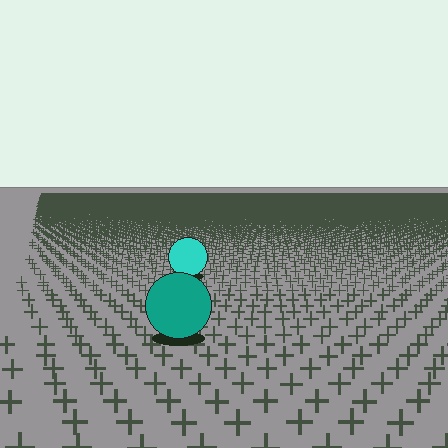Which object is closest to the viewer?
The teal circle is closest. The texture marks near it are larger and more spread out.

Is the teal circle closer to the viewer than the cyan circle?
Yes. The teal circle is closer — you can tell from the texture gradient: the ground texture is coarser near it.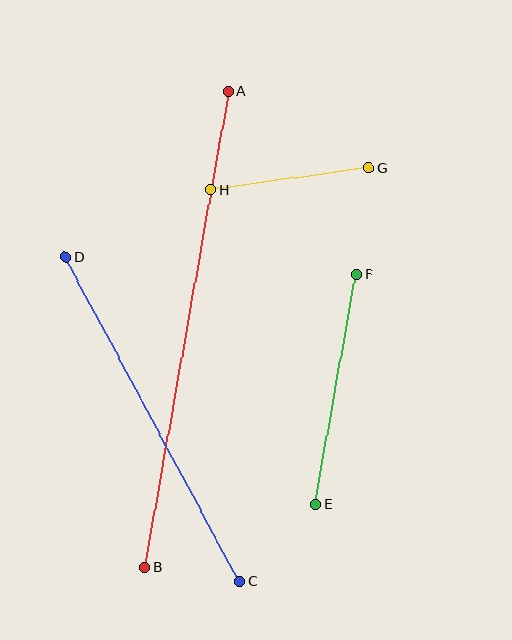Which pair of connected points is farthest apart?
Points A and B are farthest apart.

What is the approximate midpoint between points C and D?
The midpoint is at approximately (153, 419) pixels.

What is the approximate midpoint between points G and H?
The midpoint is at approximately (290, 179) pixels.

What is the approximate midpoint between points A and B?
The midpoint is at approximately (186, 329) pixels.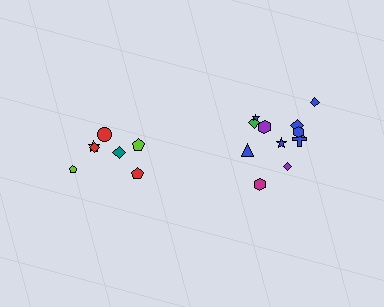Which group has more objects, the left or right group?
The right group.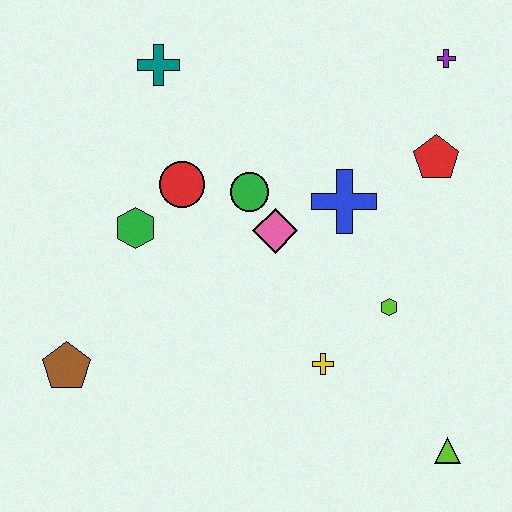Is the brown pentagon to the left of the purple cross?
Yes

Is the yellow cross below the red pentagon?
Yes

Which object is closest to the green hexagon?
The red circle is closest to the green hexagon.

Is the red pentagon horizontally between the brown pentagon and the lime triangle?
Yes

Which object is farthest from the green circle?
The lime triangle is farthest from the green circle.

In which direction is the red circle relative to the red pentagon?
The red circle is to the left of the red pentagon.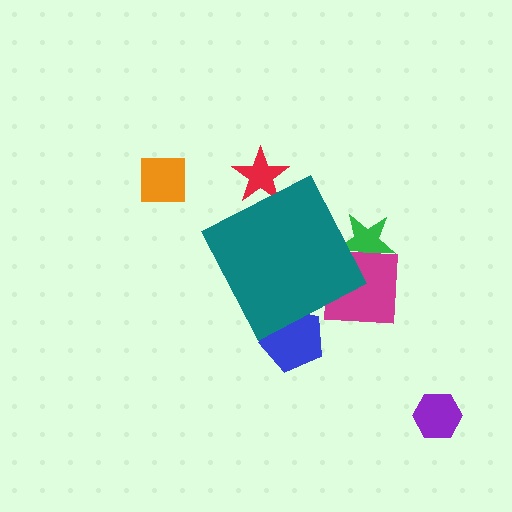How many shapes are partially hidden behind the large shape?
4 shapes are partially hidden.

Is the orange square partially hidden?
No, the orange square is fully visible.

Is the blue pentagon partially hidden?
Yes, the blue pentagon is partially hidden behind the teal diamond.